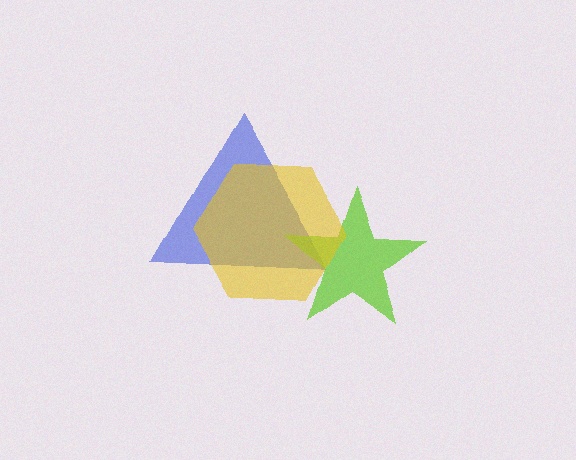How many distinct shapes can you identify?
There are 3 distinct shapes: a blue triangle, a lime star, a yellow hexagon.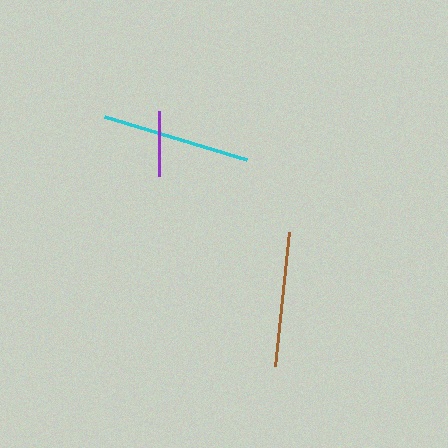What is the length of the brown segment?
The brown segment is approximately 134 pixels long.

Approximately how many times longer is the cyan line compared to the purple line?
The cyan line is approximately 2.3 times the length of the purple line.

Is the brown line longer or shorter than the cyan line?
The cyan line is longer than the brown line.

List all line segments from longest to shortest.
From longest to shortest: cyan, brown, purple.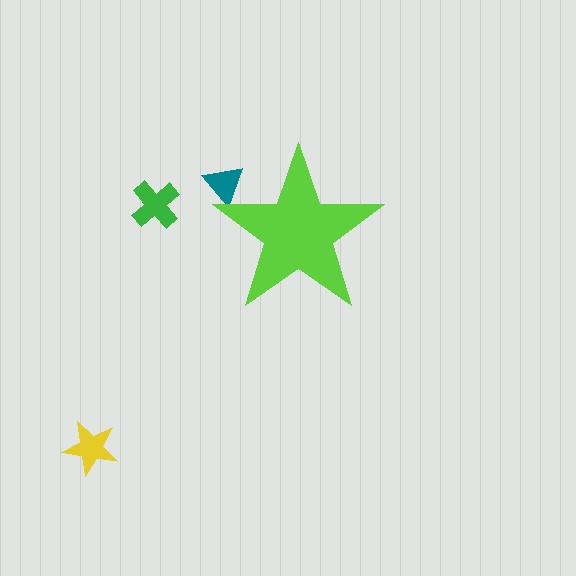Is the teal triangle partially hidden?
Yes, the teal triangle is partially hidden behind the lime star.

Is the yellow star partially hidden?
No, the yellow star is fully visible.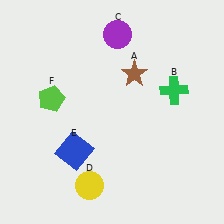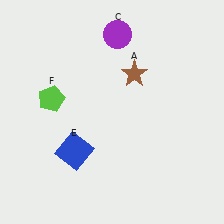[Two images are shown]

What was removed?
The green cross (B), the yellow circle (D) were removed in Image 2.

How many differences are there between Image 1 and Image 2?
There are 2 differences between the two images.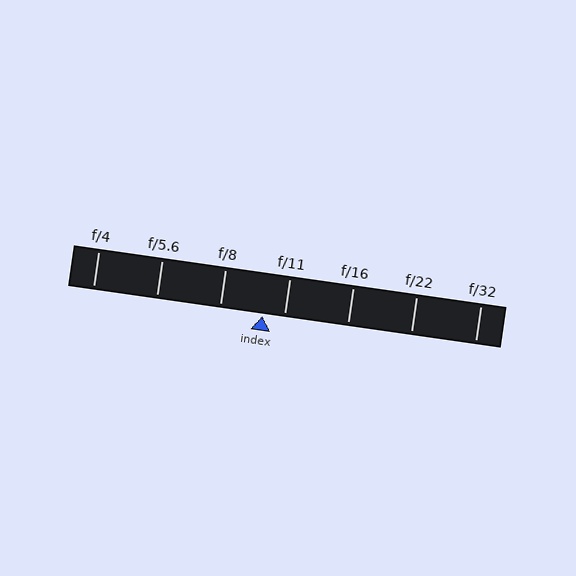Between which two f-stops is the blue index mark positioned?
The index mark is between f/8 and f/11.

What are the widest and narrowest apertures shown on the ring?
The widest aperture shown is f/4 and the narrowest is f/32.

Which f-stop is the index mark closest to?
The index mark is closest to f/11.